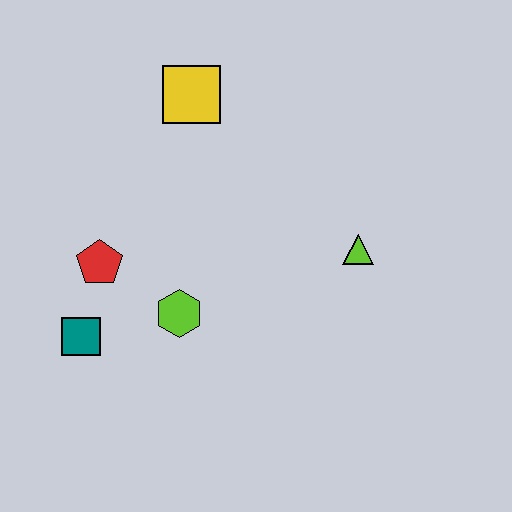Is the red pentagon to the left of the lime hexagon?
Yes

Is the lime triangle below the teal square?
No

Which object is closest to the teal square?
The red pentagon is closest to the teal square.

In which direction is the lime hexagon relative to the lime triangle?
The lime hexagon is to the left of the lime triangle.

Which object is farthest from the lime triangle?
The teal square is farthest from the lime triangle.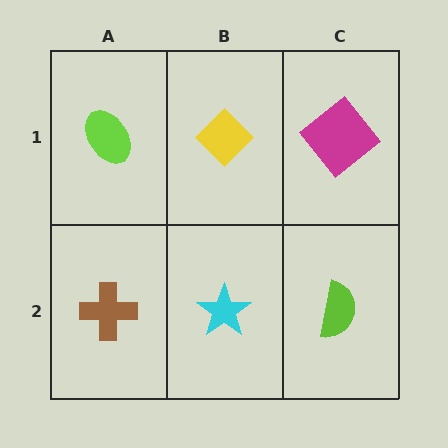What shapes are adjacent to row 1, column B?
A cyan star (row 2, column B), a lime ellipse (row 1, column A), a magenta diamond (row 1, column C).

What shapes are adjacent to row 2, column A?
A lime ellipse (row 1, column A), a cyan star (row 2, column B).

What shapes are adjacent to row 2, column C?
A magenta diamond (row 1, column C), a cyan star (row 2, column B).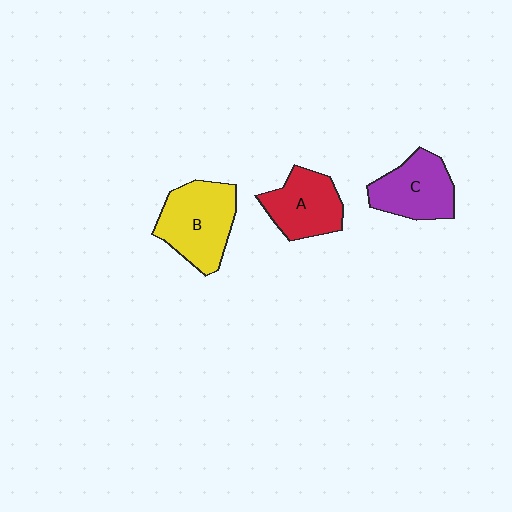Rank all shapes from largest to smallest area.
From largest to smallest: B (yellow), C (purple), A (red).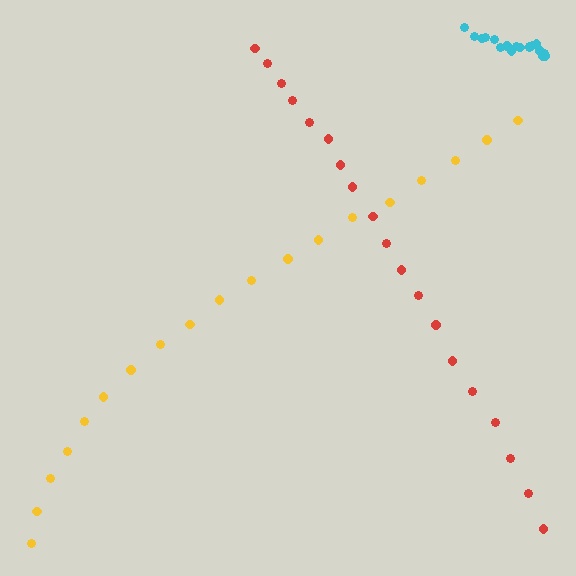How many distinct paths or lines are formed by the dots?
There are 3 distinct paths.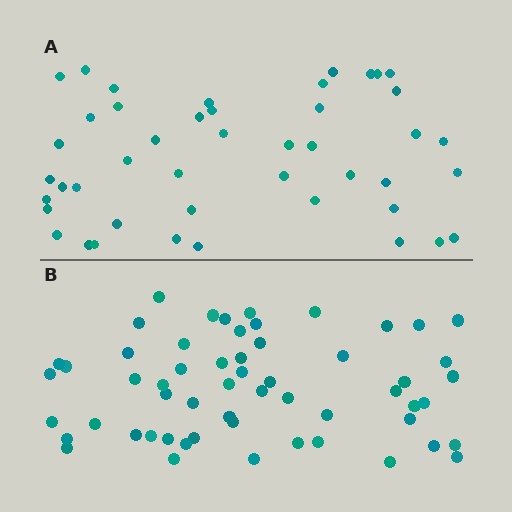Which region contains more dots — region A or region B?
Region B (the bottom region) has more dots.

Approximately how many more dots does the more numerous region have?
Region B has roughly 12 or so more dots than region A.